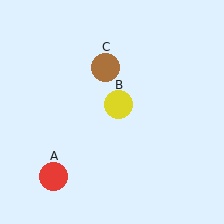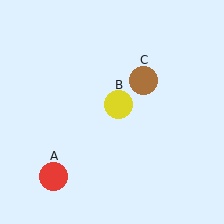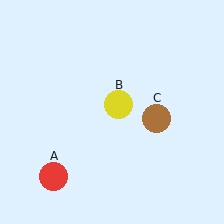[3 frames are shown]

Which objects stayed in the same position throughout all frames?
Red circle (object A) and yellow circle (object B) remained stationary.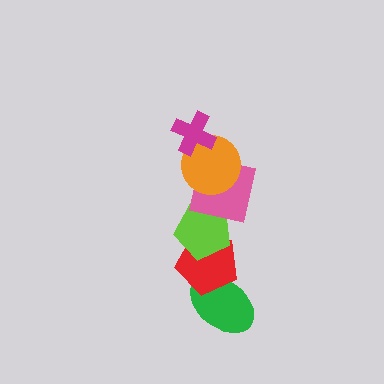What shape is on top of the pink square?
The orange circle is on top of the pink square.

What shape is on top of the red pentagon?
The lime pentagon is on top of the red pentagon.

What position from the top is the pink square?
The pink square is 3rd from the top.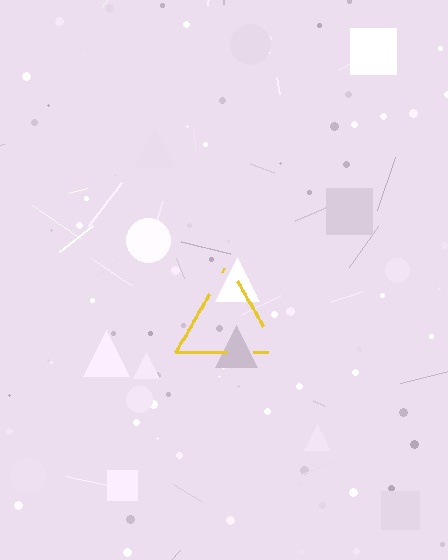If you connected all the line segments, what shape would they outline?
They would outline a triangle.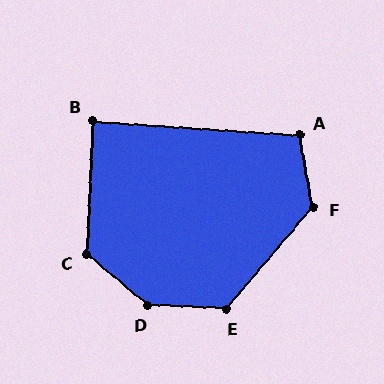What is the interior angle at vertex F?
Approximately 129 degrees (obtuse).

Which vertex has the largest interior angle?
D, at approximately 142 degrees.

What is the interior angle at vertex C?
Approximately 128 degrees (obtuse).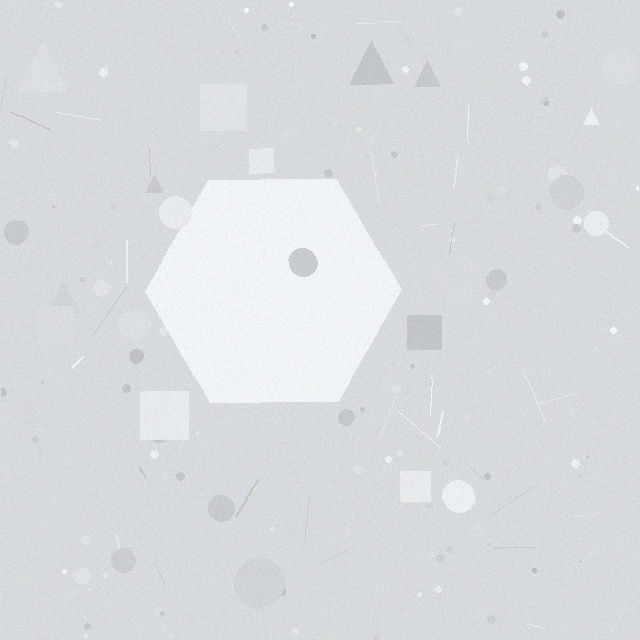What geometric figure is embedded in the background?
A hexagon is embedded in the background.